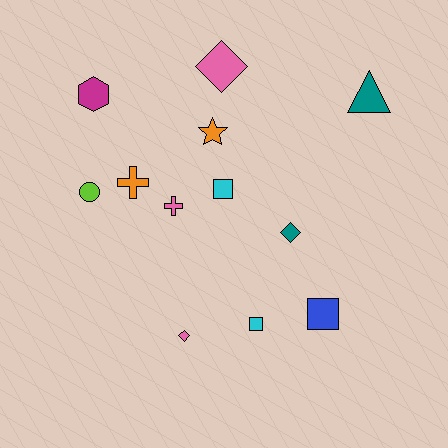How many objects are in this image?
There are 12 objects.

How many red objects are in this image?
There are no red objects.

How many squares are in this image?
There are 3 squares.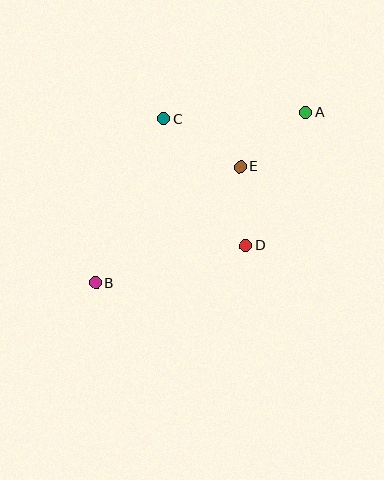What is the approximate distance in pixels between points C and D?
The distance between C and D is approximately 151 pixels.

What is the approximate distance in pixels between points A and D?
The distance between A and D is approximately 147 pixels.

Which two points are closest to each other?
Points D and E are closest to each other.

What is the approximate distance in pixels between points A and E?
The distance between A and E is approximately 85 pixels.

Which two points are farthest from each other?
Points A and B are farthest from each other.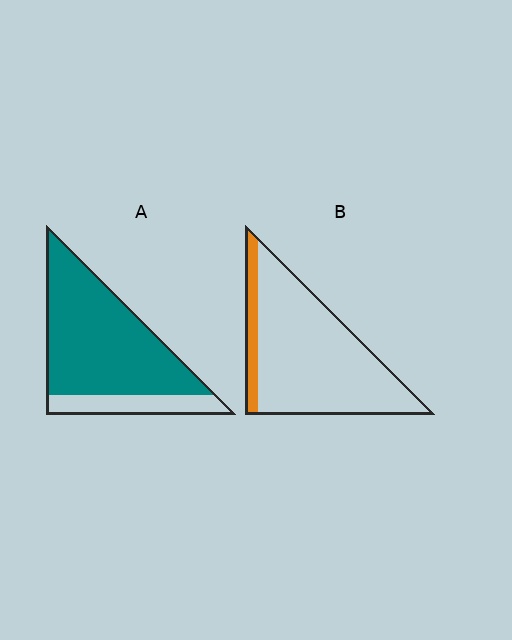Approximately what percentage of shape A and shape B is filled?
A is approximately 80% and B is approximately 15%.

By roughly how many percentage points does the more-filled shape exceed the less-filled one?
By roughly 65 percentage points (A over B).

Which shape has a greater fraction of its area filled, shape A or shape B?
Shape A.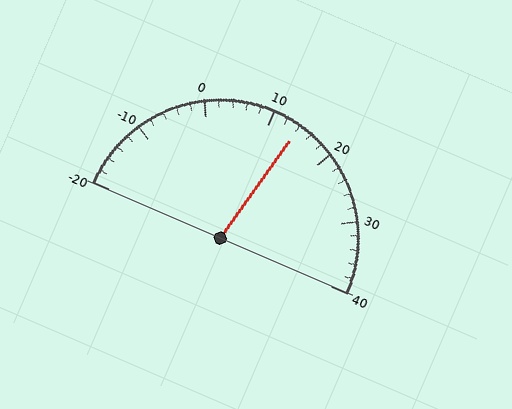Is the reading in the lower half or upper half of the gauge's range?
The reading is in the upper half of the range (-20 to 40).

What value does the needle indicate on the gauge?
The needle indicates approximately 14.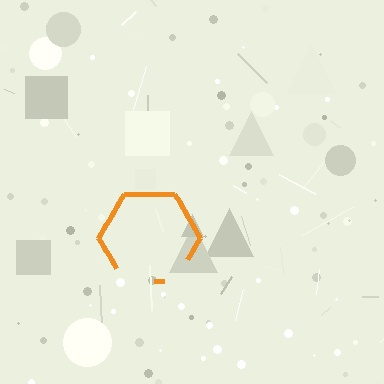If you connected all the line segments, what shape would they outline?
They would outline a hexagon.